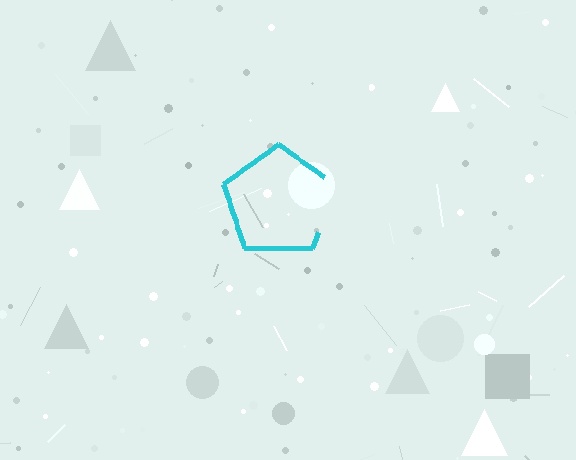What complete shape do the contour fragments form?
The contour fragments form a pentagon.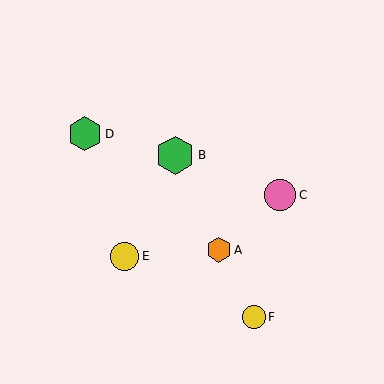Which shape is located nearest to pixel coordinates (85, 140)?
The green hexagon (labeled D) at (85, 134) is nearest to that location.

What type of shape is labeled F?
Shape F is a yellow circle.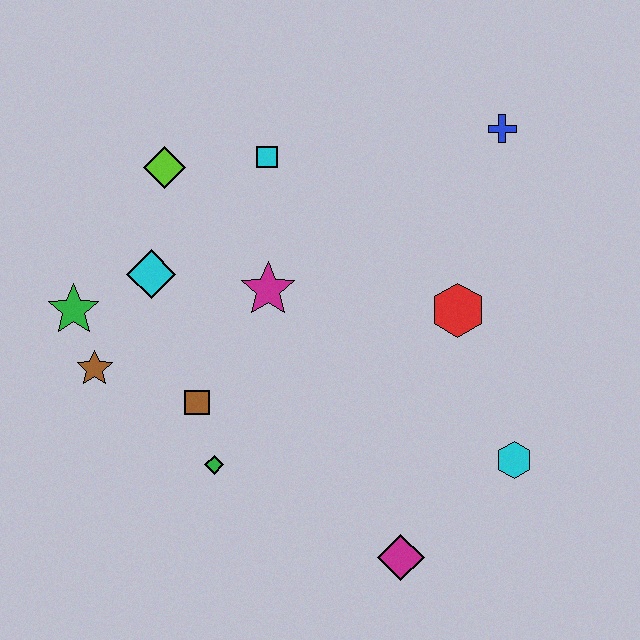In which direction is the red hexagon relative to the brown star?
The red hexagon is to the right of the brown star.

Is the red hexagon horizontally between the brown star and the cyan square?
No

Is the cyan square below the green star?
No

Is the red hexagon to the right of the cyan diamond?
Yes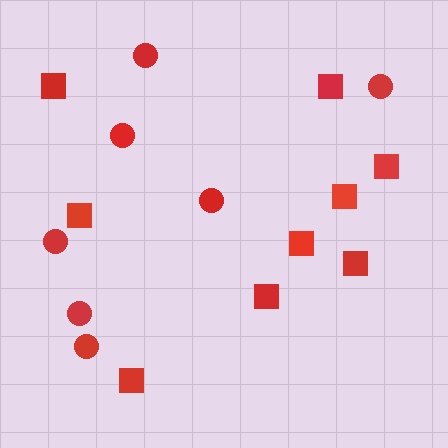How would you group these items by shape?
There are 2 groups: one group of squares (9) and one group of circles (7).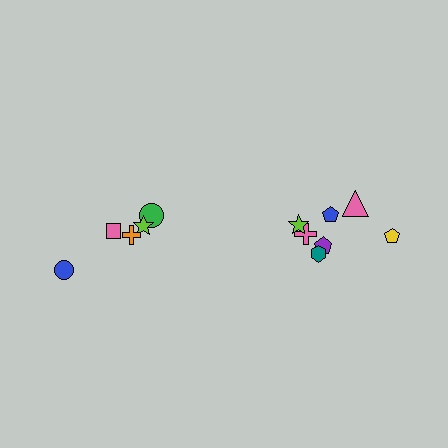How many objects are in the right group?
There are 7 objects.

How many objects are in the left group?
There are 5 objects.